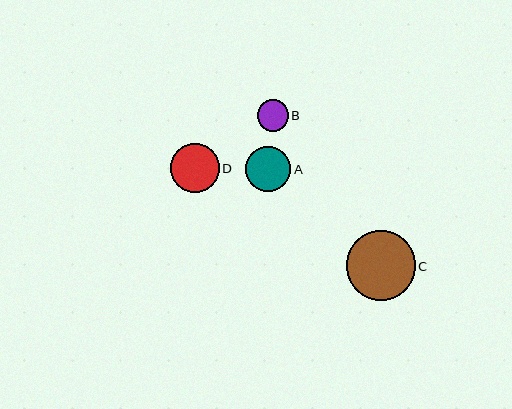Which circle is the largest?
Circle C is the largest with a size of approximately 69 pixels.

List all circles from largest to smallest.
From largest to smallest: C, D, A, B.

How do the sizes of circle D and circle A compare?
Circle D and circle A are approximately the same size.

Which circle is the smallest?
Circle B is the smallest with a size of approximately 31 pixels.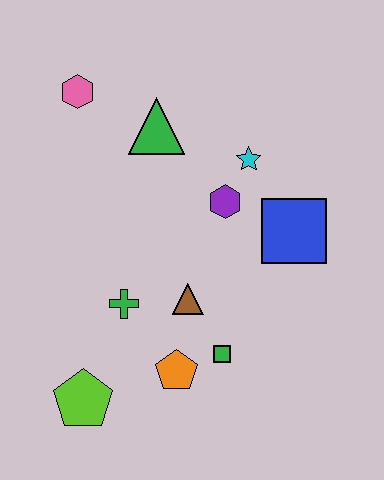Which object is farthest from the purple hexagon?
The lime pentagon is farthest from the purple hexagon.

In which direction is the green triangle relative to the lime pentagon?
The green triangle is above the lime pentagon.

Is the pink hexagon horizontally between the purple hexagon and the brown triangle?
No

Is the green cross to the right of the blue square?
No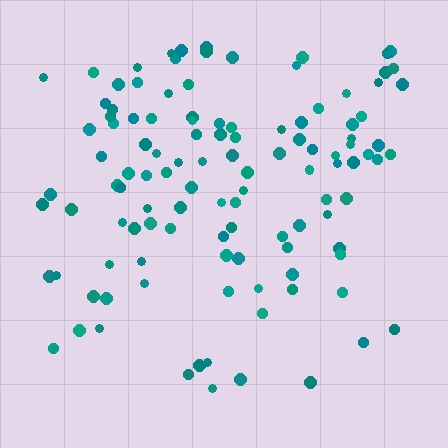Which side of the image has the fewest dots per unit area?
The bottom.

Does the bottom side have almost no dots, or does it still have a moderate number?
Still a moderate number, just noticeably fewer than the top.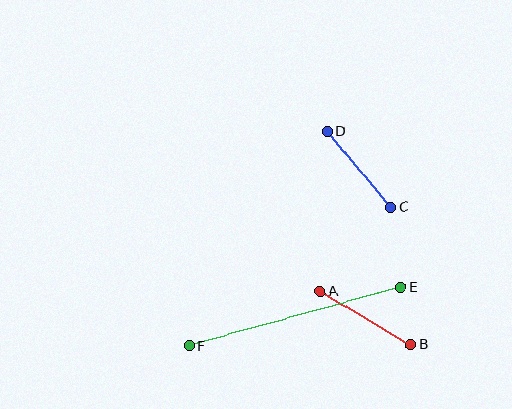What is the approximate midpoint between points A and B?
The midpoint is at approximately (366, 318) pixels.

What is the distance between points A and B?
The distance is approximately 105 pixels.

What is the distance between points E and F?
The distance is approximately 220 pixels.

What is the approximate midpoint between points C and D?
The midpoint is at approximately (359, 169) pixels.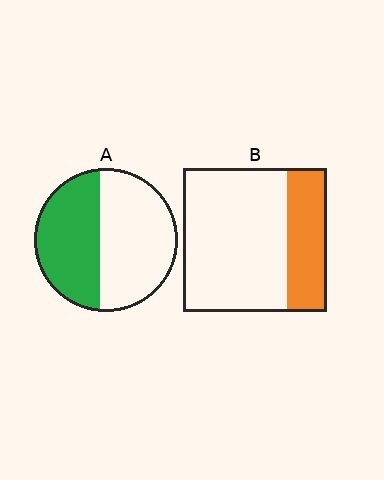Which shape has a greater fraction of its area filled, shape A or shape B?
Shape A.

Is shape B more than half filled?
No.